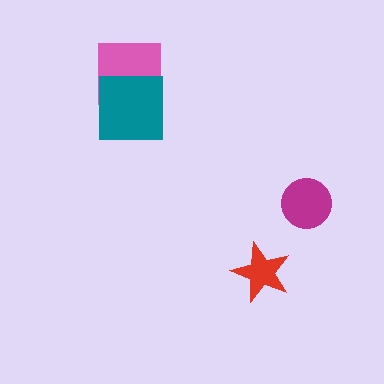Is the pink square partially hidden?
Yes, it is partially covered by another shape.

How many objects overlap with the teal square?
1 object overlaps with the teal square.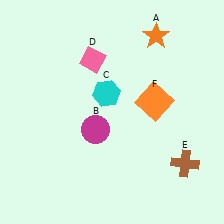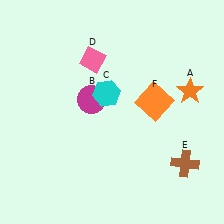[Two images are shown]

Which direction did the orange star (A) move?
The orange star (A) moved down.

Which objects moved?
The objects that moved are: the orange star (A), the magenta circle (B).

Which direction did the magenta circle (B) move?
The magenta circle (B) moved up.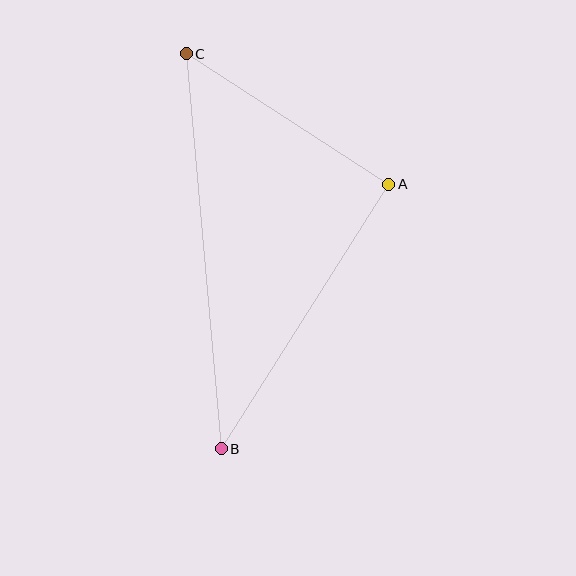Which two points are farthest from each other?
Points B and C are farthest from each other.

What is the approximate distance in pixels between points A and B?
The distance between A and B is approximately 313 pixels.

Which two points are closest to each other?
Points A and C are closest to each other.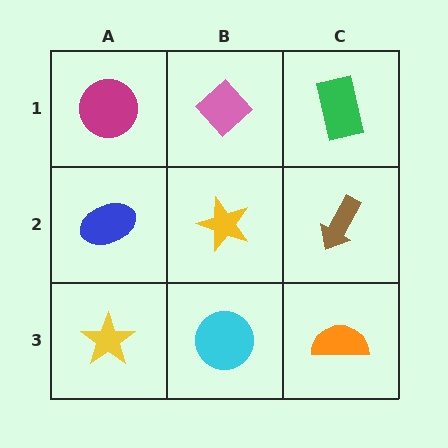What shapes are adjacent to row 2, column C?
A green rectangle (row 1, column C), an orange semicircle (row 3, column C), a yellow star (row 2, column B).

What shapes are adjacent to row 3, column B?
A yellow star (row 2, column B), a yellow star (row 3, column A), an orange semicircle (row 3, column C).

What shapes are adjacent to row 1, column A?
A blue ellipse (row 2, column A), a pink diamond (row 1, column B).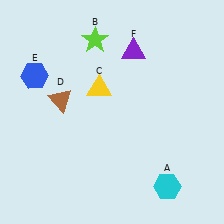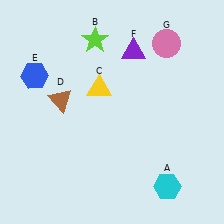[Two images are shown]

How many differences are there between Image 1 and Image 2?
There is 1 difference between the two images.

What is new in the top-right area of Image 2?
A pink circle (G) was added in the top-right area of Image 2.